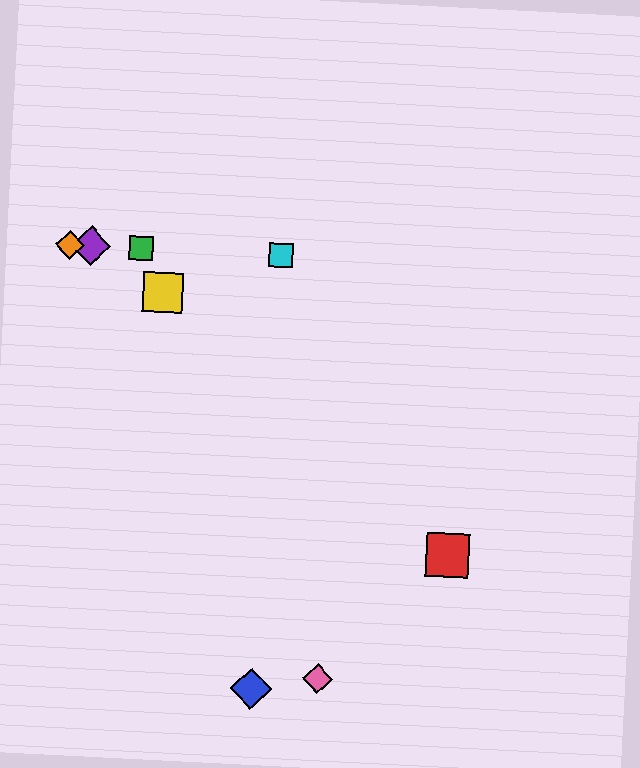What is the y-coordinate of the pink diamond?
The pink diamond is at y≈679.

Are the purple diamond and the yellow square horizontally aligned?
No, the purple diamond is at y≈246 and the yellow square is at y≈293.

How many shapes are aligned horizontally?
4 shapes (the green square, the purple diamond, the orange diamond, the cyan square) are aligned horizontally.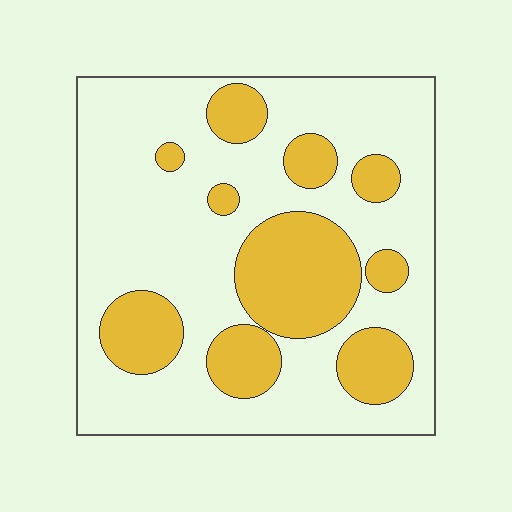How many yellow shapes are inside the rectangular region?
10.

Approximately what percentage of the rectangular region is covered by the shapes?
Approximately 30%.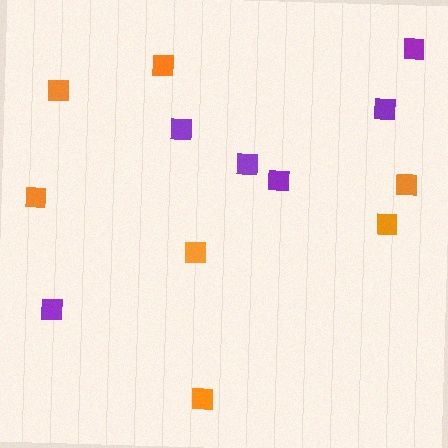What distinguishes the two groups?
There are 2 groups: one group of purple squares (6) and one group of orange squares (7).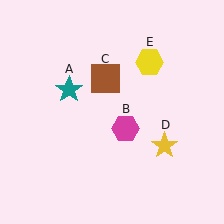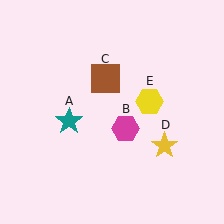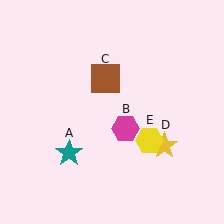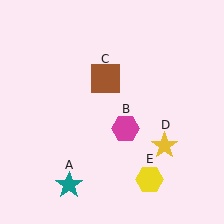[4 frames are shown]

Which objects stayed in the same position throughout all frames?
Magenta hexagon (object B) and brown square (object C) and yellow star (object D) remained stationary.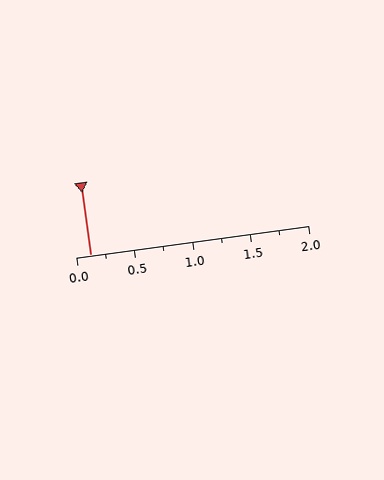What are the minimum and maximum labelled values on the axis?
The axis runs from 0.0 to 2.0.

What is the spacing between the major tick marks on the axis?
The major ticks are spaced 0.5 apart.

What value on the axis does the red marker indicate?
The marker indicates approximately 0.12.